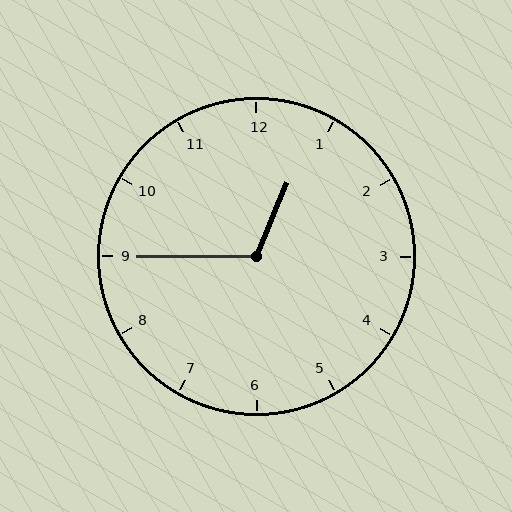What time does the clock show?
12:45.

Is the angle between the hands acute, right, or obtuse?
It is obtuse.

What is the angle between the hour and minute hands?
Approximately 112 degrees.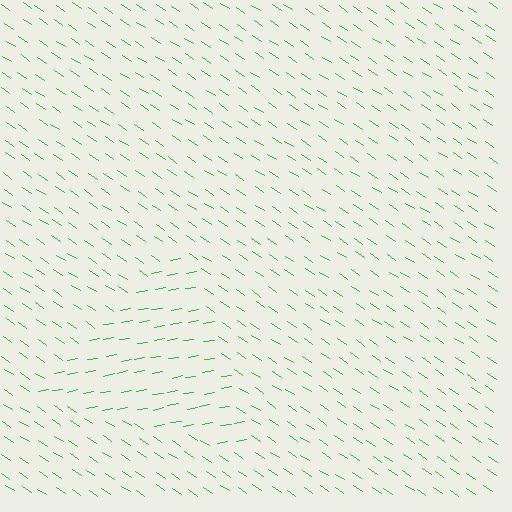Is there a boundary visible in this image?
Yes, there is a texture boundary formed by a change in line orientation.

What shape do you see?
I see a triangle.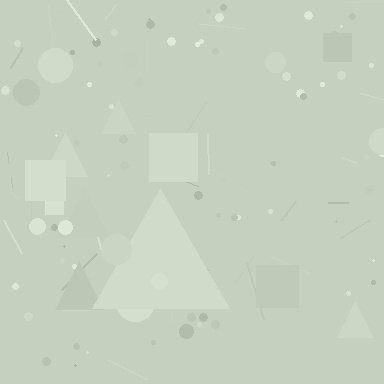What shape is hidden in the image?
A triangle is hidden in the image.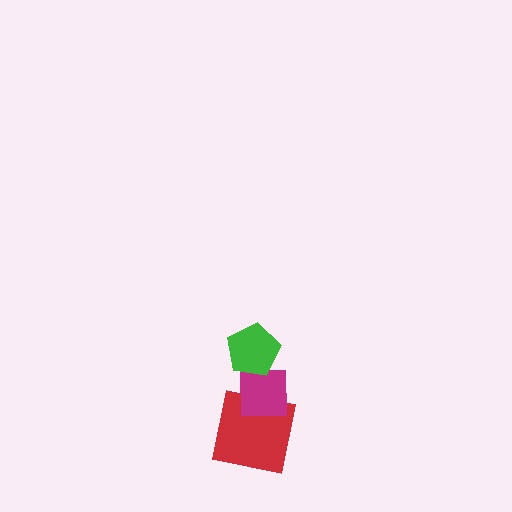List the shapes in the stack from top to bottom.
From top to bottom: the green pentagon, the magenta square, the red square.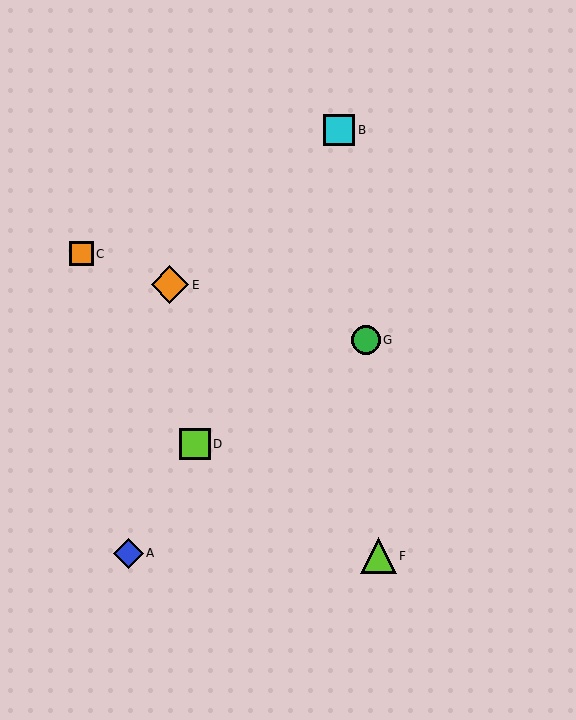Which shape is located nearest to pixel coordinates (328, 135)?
The cyan square (labeled B) at (339, 130) is nearest to that location.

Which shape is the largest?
The orange diamond (labeled E) is the largest.